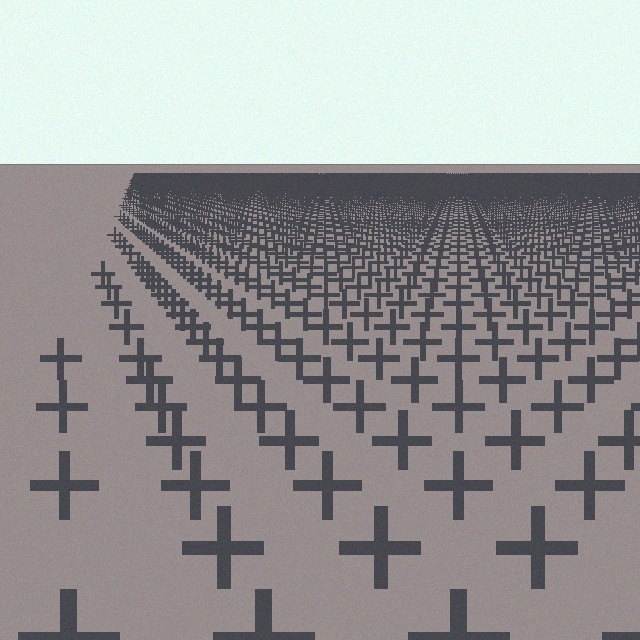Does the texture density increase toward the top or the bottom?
Density increases toward the top.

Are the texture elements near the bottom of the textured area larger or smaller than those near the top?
Larger. Near the bottom, elements are closer to the viewer and appear at a bigger on-screen size.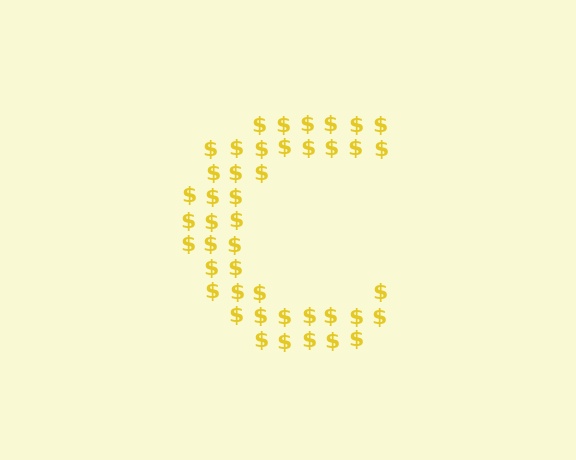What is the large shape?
The large shape is the letter C.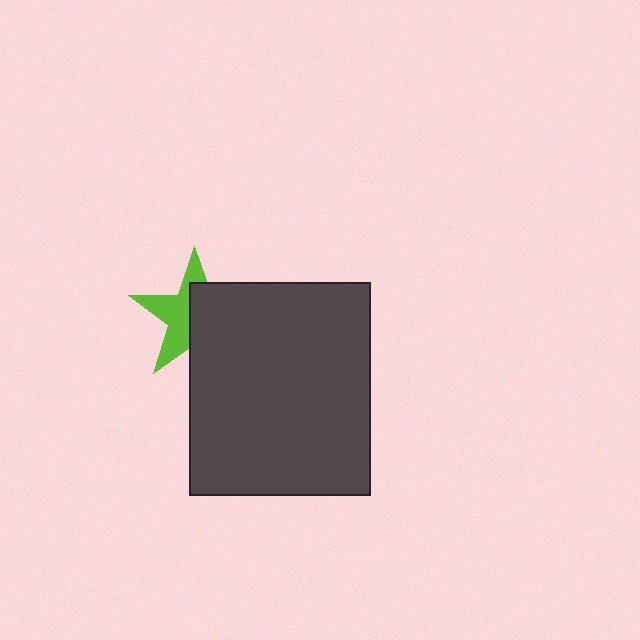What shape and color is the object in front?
The object in front is a dark gray rectangle.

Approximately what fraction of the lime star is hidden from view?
Roughly 52% of the lime star is hidden behind the dark gray rectangle.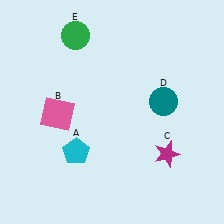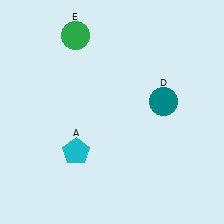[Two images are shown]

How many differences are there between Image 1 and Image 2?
There are 2 differences between the two images.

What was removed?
The magenta star (C), the pink square (B) were removed in Image 2.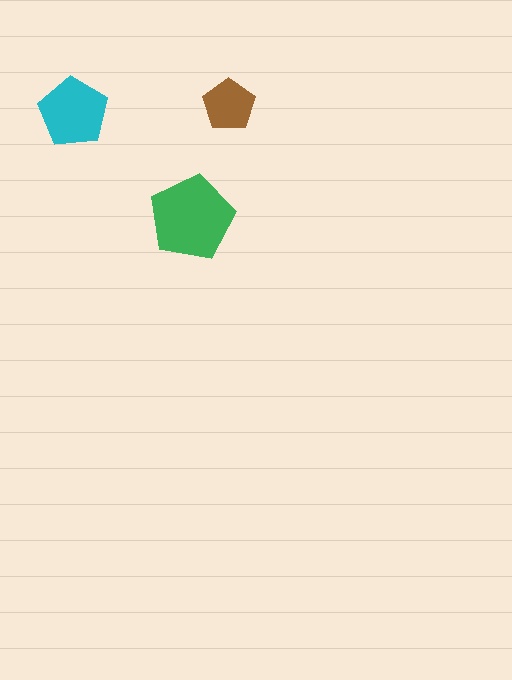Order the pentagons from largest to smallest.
the green one, the cyan one, the brown one.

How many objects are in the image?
There are 3 objects in the image.